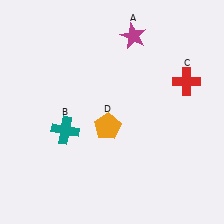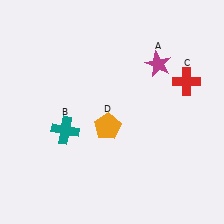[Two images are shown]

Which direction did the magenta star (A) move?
The magenta star (A) moved down.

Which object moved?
The magenta star (A) moved down.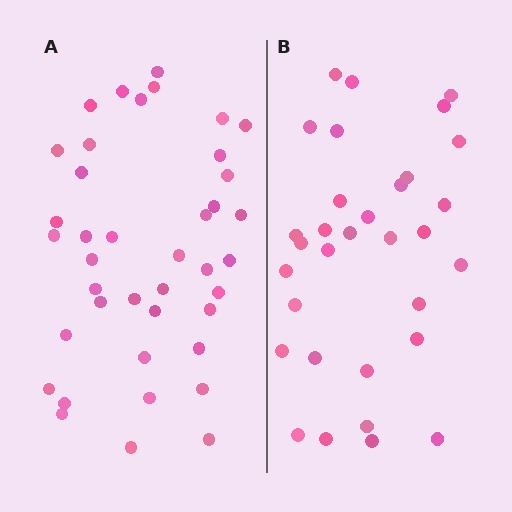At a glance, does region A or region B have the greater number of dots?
Region A (the left region) has more dots.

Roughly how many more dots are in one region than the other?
Region A has roughly 8 or so more dots than region B.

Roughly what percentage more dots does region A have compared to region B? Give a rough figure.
About 25% more.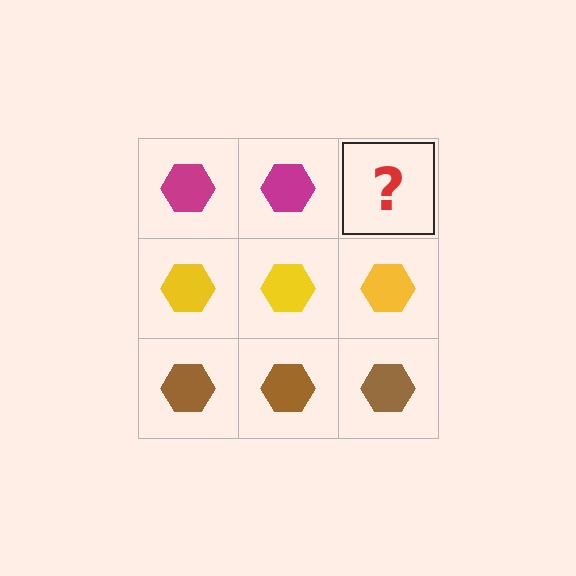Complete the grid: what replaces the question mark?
The question mark should be replaced with a magenta hexagon.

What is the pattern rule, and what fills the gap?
The rule is that each row has a consistent color. The gap should be filled with a magenta hexagon.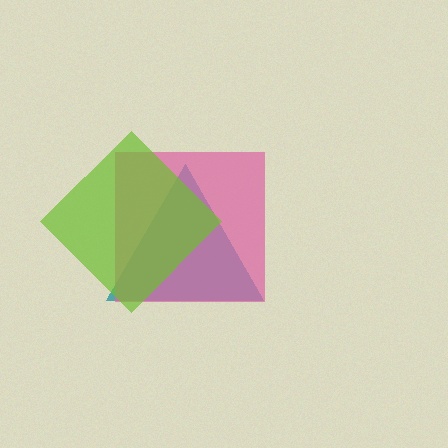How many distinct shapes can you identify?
There are 3 distinct shapes: a teal triangle, a pink square, a lime diamond.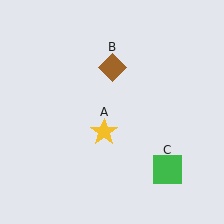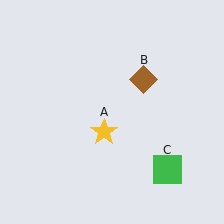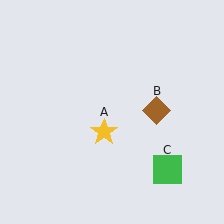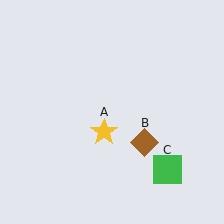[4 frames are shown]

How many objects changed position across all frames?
1 object changed position: brown diamond (object B).